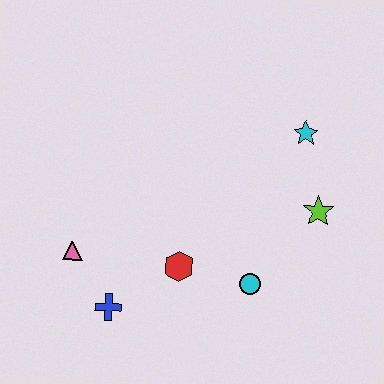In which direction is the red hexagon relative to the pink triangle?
The red hexagon is to the right of the pink triangle.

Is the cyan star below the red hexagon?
No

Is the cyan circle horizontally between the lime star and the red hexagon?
Yes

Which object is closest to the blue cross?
The pink triangle is closest to the blue cross.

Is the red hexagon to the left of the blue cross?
No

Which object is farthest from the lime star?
The pink triangle is farthest from the lime star.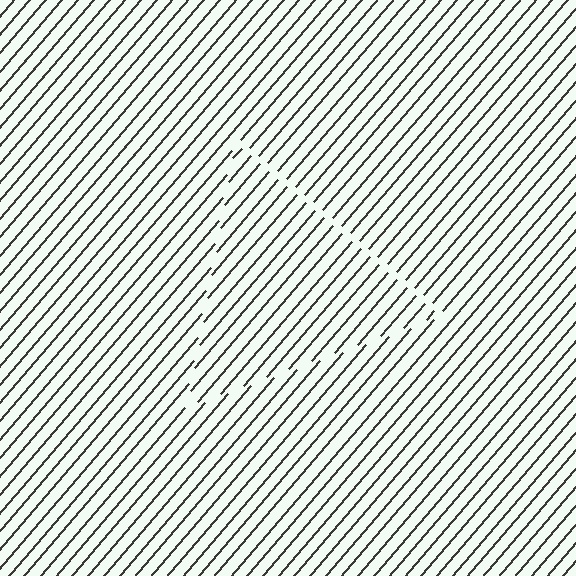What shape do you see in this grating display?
An illusory triangle. The interior of the shape contains the same grating, shifted by half a period — the contour is defined by the phase discontinuity where line-ends from the inner and outer gratings abut.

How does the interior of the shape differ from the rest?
The interior of the shape contains the same grating, shifted by half a period — the contour is defined by the phase discontinuity where line-ends from the inner and outer gratings abut.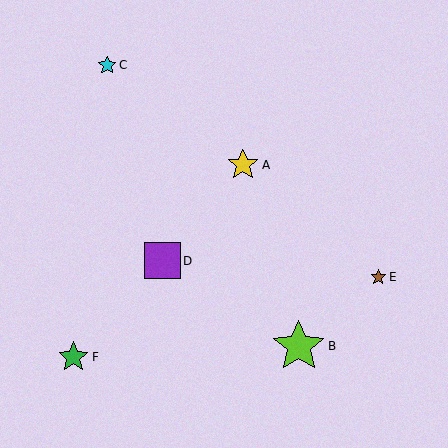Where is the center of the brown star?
The center of the brown star is at (378, 277).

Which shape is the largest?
The lime star (labeled B) is the largest.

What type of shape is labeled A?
Shape A is a yellow star.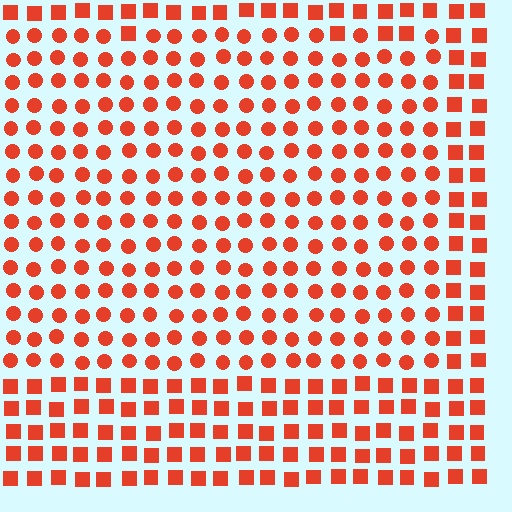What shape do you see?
I see a rectangle.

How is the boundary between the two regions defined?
The boundary is defined by a change in element shape: circles inside vs. squares outside. All elements share the same color and spacing.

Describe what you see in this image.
The image is filled with small red elements arranged in a uniform grid. A rectangle-shaped region contains circles, while the surrounding area contains squares. The boundary is defined purely by the change in element shape.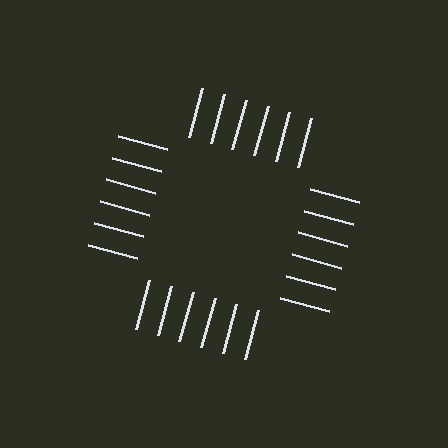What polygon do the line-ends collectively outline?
An illusory square — the line segments terminate on its edges but no continuous stroke is drawn.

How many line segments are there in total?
24 — 6 along each of the 4 edges.